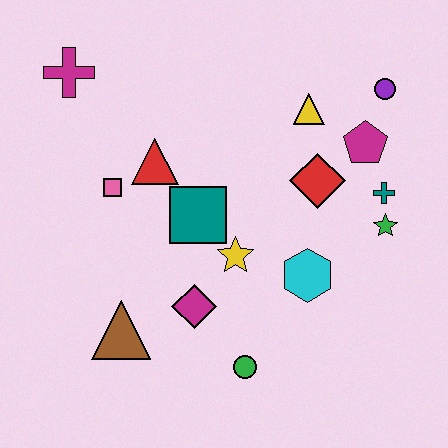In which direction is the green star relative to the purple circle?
The green star is below the purple circle.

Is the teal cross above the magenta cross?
No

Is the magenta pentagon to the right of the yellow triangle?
Yes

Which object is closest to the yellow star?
The teal square is closest to the yellow star.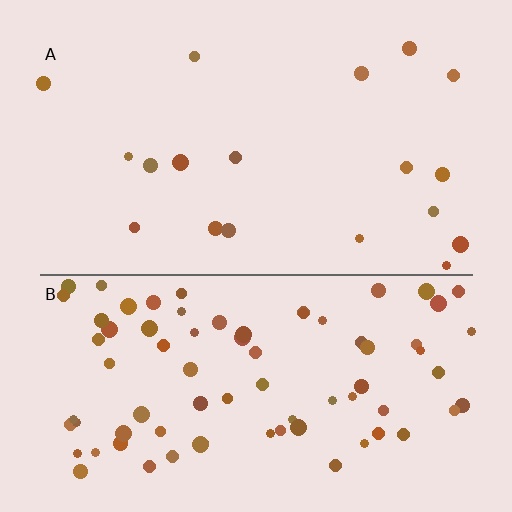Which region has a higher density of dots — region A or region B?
B (the bottom).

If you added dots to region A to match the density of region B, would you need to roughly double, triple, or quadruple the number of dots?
Approximately quadruple.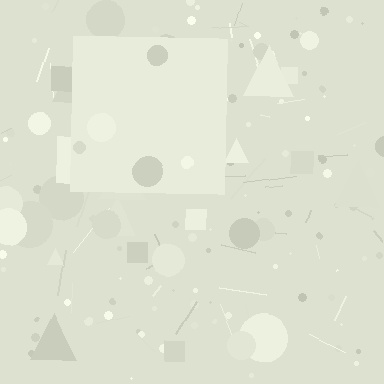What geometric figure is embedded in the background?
A square is embedded in the background.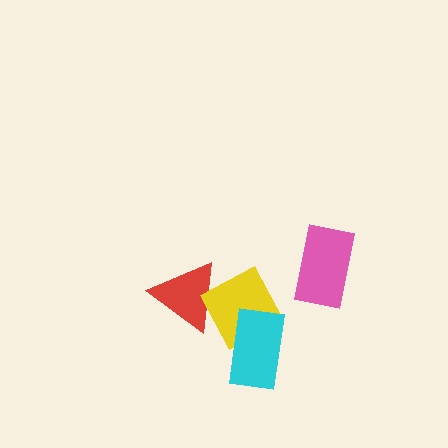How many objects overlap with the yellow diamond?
2 objects overlap with the yellow diamond.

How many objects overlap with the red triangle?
1 object overlaps with the red triangle.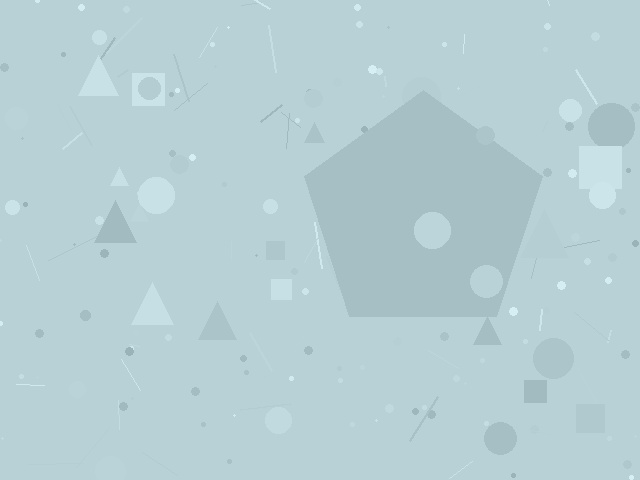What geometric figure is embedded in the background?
A pentagon is embedded in the background.